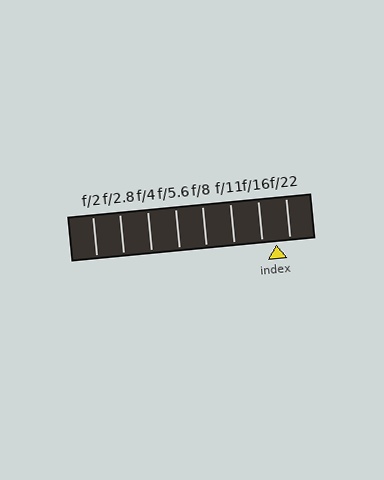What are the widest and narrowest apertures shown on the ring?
The widest aperture shown is f/2 and the narrowest is f/22.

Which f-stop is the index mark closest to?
The index mark is closest to f/22.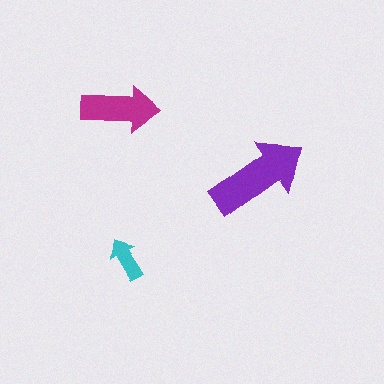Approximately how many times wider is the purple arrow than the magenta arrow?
About 1.5 times wider.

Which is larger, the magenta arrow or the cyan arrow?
The magenta one.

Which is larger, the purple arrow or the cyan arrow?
The purple one.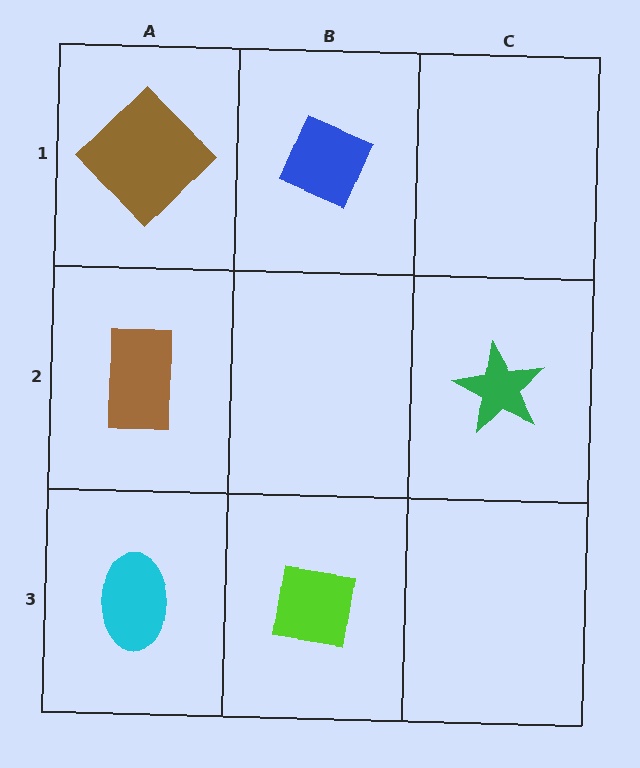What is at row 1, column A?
A brown diamond.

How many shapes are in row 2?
2 shapes.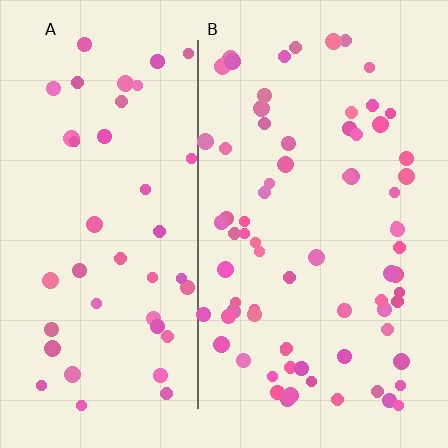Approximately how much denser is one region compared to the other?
Approximately 1.7× — region B over region A.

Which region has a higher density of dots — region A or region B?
B (the right).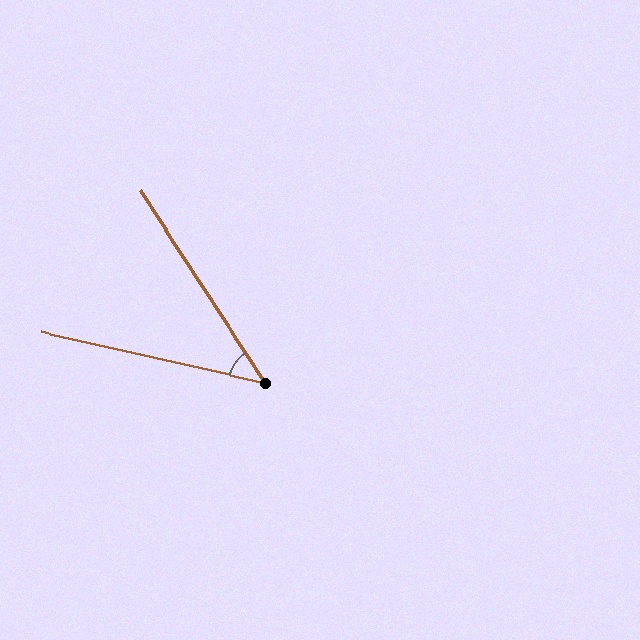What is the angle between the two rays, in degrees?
Approximately 44 degrees.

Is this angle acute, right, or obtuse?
It is acute.